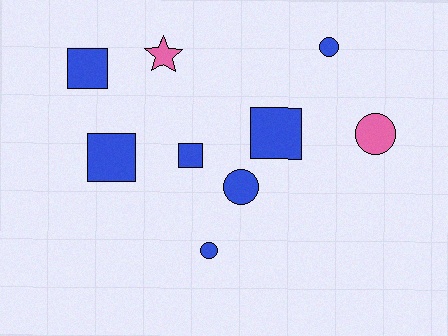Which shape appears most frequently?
Square, with 4 objects.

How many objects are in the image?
There are 9 objects.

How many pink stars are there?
There is 1 pink star.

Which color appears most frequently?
Blue, with 7 objects.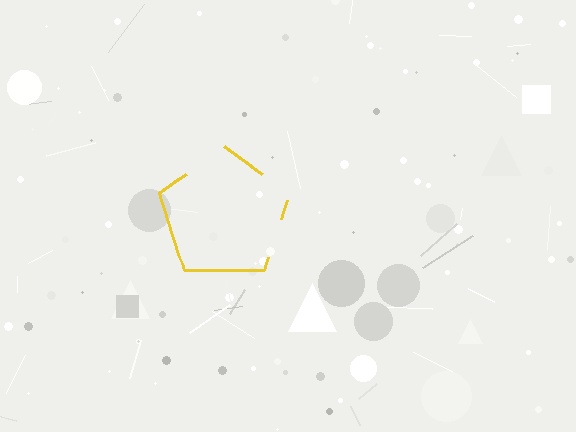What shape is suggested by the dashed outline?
The dashed outline suggests a pentagon.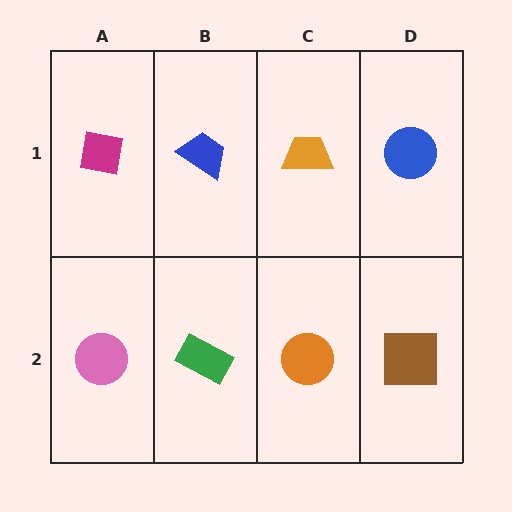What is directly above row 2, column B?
A blue trapezoid.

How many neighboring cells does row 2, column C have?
3.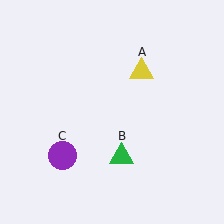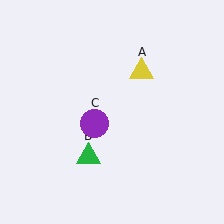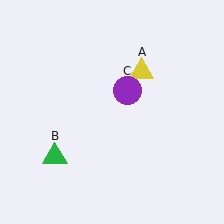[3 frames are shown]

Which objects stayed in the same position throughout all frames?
Yellow triangle (object A) remained stationary.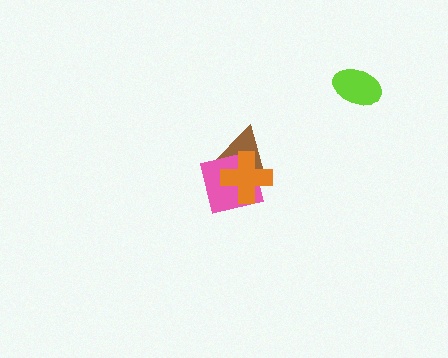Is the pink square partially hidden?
Yes, it is partially covered by another shape.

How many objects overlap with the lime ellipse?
0 objects overlap with the lime ellipse.